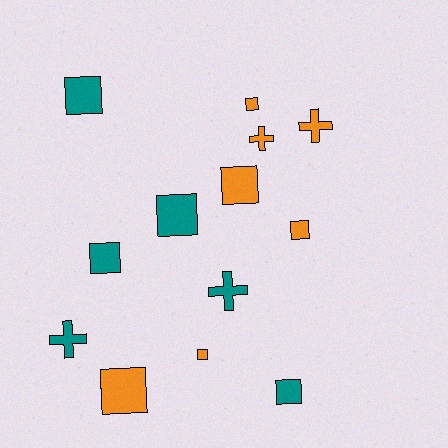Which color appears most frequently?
Orange, with 7 objects.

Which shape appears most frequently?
Square, with 9 objects.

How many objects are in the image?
There are 13 objects.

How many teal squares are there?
There are 4 teal squares.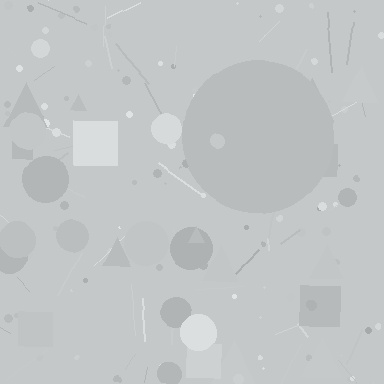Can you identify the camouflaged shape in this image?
The camouflaged shape is a circle.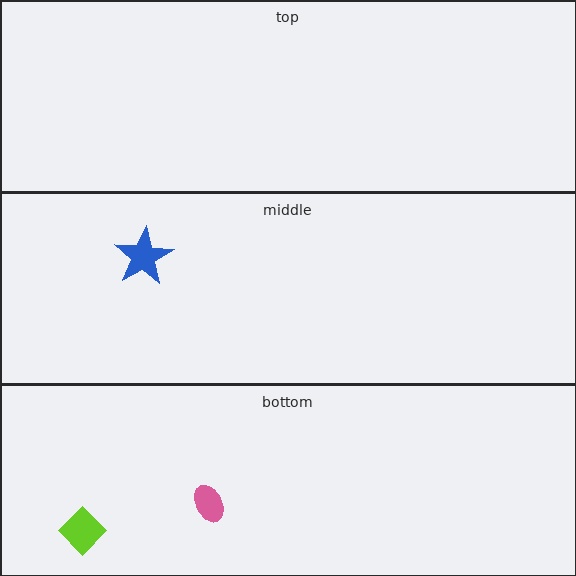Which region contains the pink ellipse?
The bottom region.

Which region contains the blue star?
The middle region.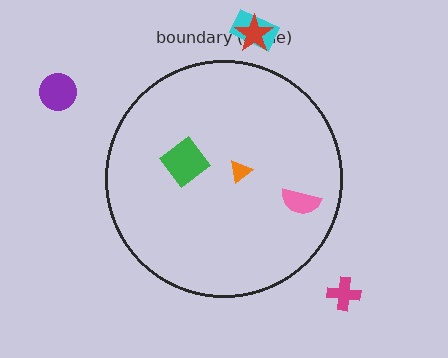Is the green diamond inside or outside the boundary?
Inside.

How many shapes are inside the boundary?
3 inside, 4 outside.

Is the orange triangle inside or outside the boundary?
Inside.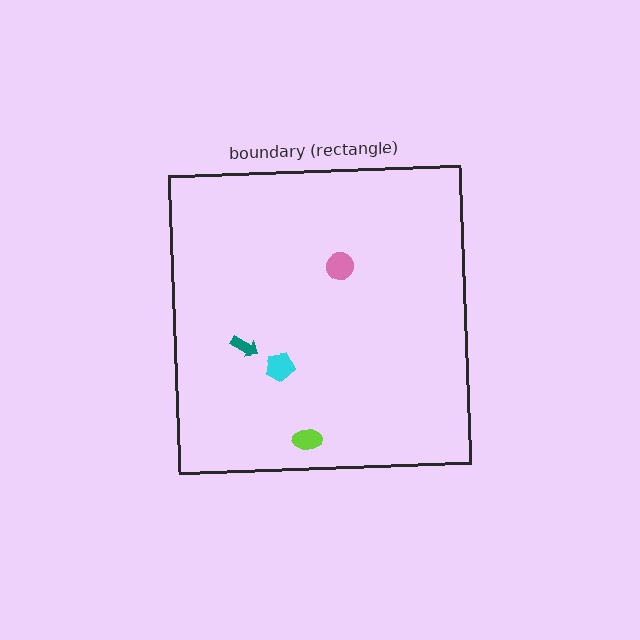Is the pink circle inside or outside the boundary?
Inside.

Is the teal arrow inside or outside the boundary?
Inside.